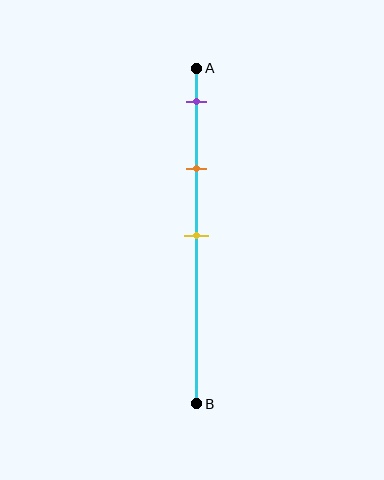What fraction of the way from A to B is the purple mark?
The purple mark is approximately 10% (0.1) of the way from A to B.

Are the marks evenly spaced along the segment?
Yes, the marks are approximately evenly spaced.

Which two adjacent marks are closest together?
The purple and orange marks are the closest adjacent pair.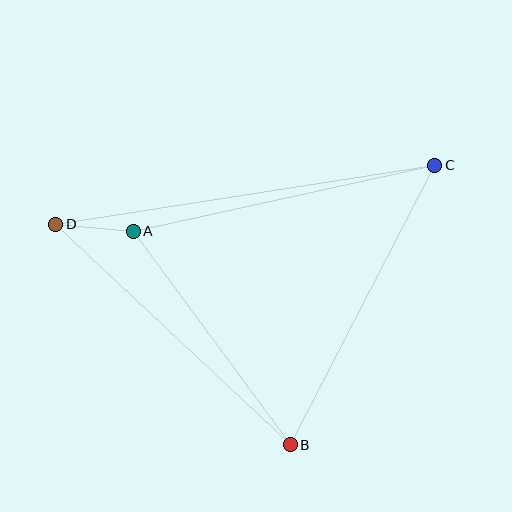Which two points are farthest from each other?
Points C and D are farthest from each other.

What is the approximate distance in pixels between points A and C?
The distance between A and C is approximately 308 pixels.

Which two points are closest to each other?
Points A and D are closest to each other.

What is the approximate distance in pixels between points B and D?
The distance between B and D is approximately 322 pixels.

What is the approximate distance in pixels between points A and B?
The distance between A and B is approximately 265 pixels.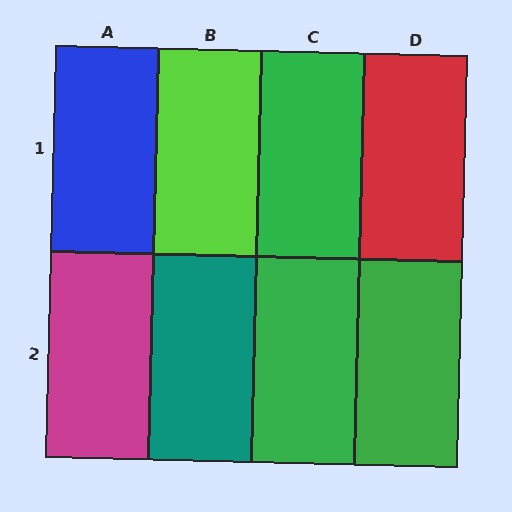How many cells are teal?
1 cell is teal.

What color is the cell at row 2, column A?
Magenta.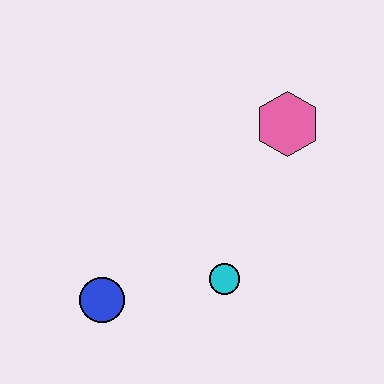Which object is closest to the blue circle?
The cyan circle is closest to the blue circle.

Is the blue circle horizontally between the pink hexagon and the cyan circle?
No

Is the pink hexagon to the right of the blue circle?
Yes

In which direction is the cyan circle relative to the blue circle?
The cyan circle is to the right of the blue circle.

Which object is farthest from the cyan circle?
The pink hexagon is farthest from the cyan circle.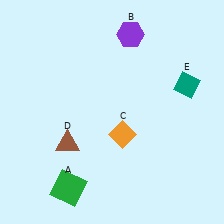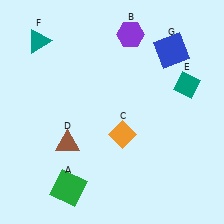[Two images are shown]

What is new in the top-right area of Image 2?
A blue square (G) was added in the top-right area of Image 2.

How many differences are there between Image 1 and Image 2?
There are 2 differences between the two images.